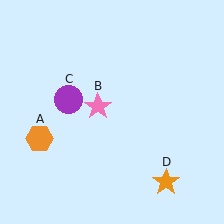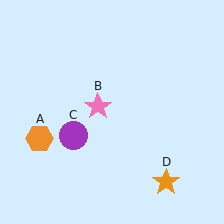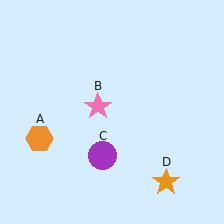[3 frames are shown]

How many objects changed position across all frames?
1 object changed position: purple circle (object C).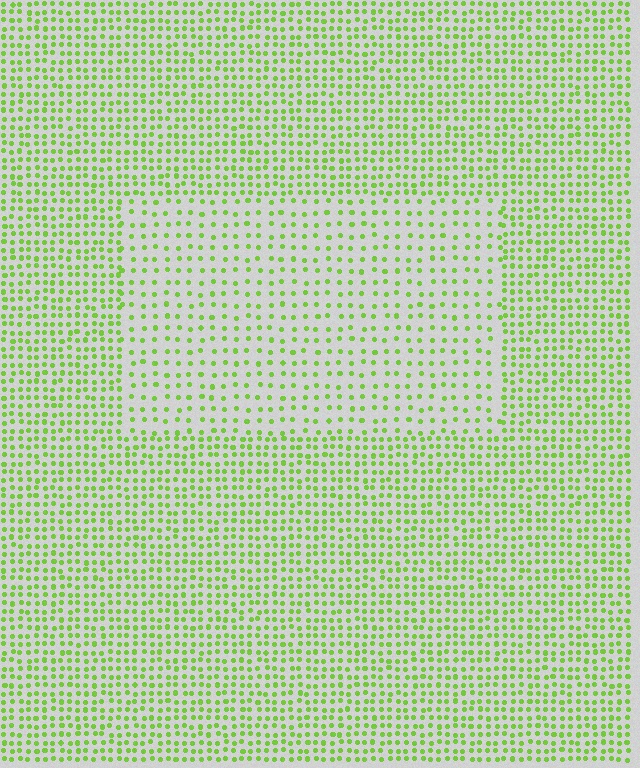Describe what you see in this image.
The image contains small lime elements arranged at two different densities. A rectangle-shaped region is visible where the elements are less densely packed than the surrounding area.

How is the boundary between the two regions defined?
The boundary is defined by a change in element density (approximately 2.0x ratio). All elements are the same color, size, and shape.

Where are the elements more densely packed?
The elements are more densely packed outside the rectangle boundary.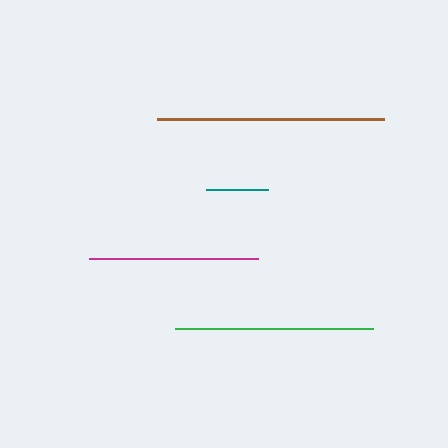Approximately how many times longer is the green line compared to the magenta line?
The green line is approximately 1.2 times the length of the magenta line.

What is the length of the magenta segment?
The magenta segment is approximately 168 pixels long.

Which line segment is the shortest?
The teal line is the shortest at approximately 62 pixels.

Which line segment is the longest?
The brown line is the longest at approximately 227 pixels.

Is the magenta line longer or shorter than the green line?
The green line is longer than the magenta line.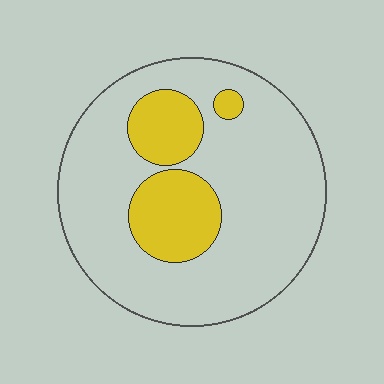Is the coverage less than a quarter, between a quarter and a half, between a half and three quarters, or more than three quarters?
Less than a quarter.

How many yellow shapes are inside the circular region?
3.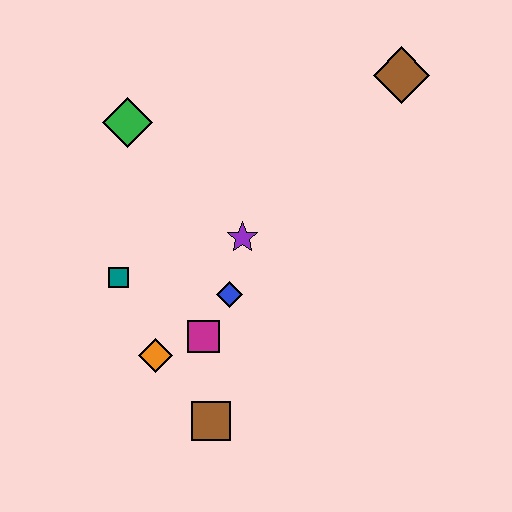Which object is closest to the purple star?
The blue diamond is closest to the purple star.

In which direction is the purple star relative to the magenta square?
The purple star is above the magenta square.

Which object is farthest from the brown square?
The brown diamond is farthest from the brown square.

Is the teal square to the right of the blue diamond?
No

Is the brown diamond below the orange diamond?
No